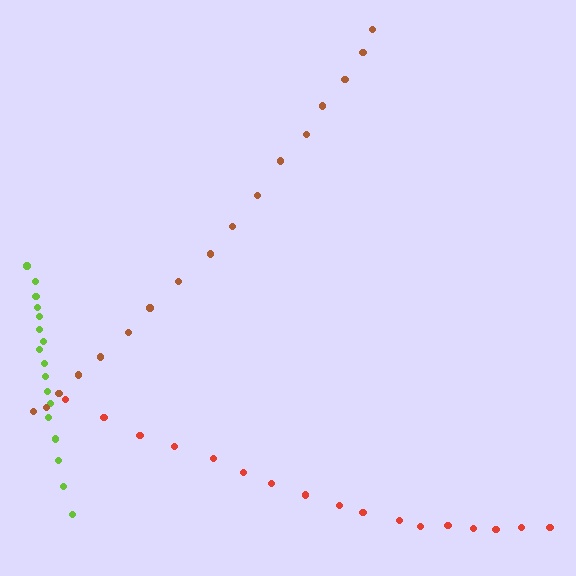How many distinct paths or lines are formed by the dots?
There are 3 distinct paths.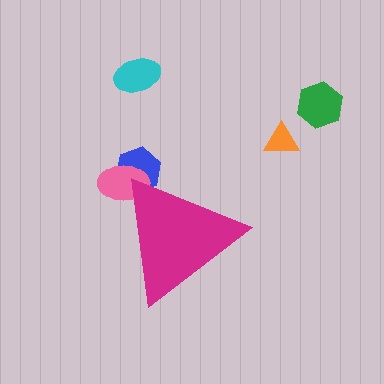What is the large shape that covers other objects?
A magenta triangle.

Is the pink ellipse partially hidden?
Yes, the pink ellipse is partially hidden behind the magenta triangle.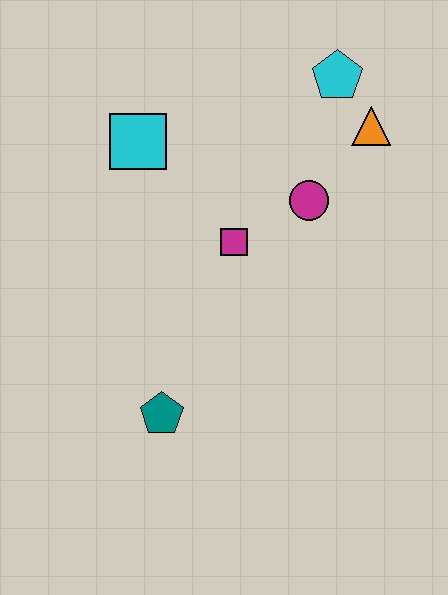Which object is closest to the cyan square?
The magenta square is closest to the cyan square.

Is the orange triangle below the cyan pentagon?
Yes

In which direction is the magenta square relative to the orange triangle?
The magenta square is to the left of the orange triangle.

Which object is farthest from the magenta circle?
The teal pentagon is farthest from the magenta circle.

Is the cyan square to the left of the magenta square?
Yes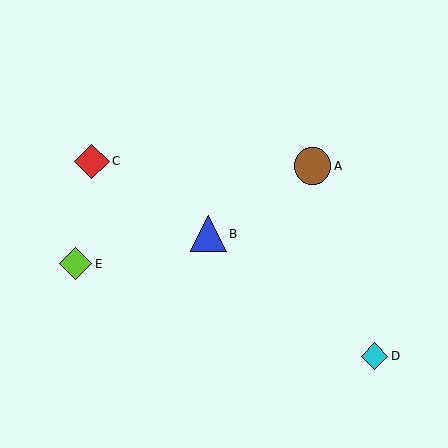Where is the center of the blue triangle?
The center of the blue triangle is at (209, 234).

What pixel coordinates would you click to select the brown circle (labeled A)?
Click at (313, 166) to select the brown circle A.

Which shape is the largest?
The brown circle (labeled A) is the largest.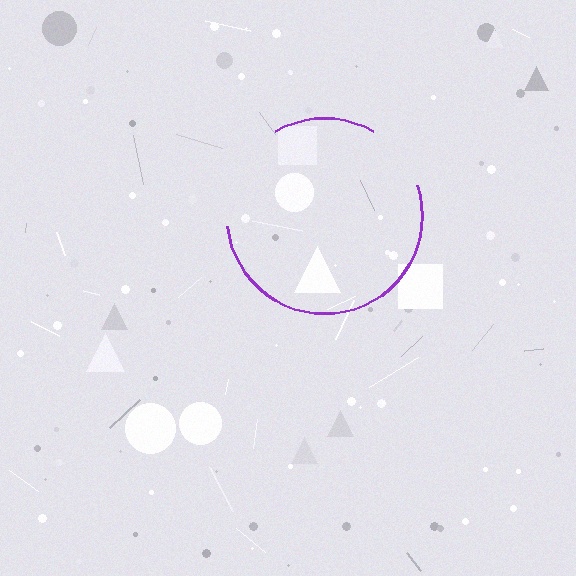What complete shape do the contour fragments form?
The contour fragments form a circle.